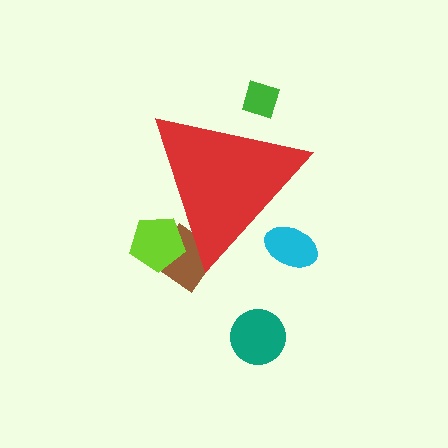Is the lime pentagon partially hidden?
Yes, the lime pentagon is partially hidden behind the red triangle.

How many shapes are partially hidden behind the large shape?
4 shapes are partially hidden.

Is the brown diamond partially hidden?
Yes, the brown diamond is partially hidden behind the red triangle.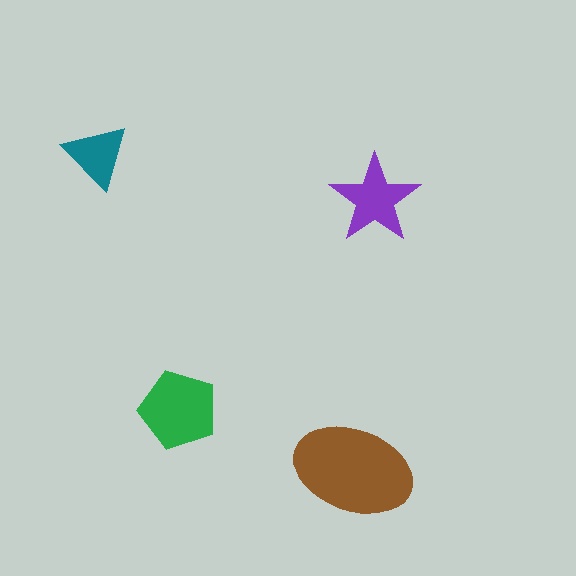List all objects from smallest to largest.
The teal triangle, the purple star, the green pentagon, the brown ellipse.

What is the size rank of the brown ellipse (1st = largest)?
1st.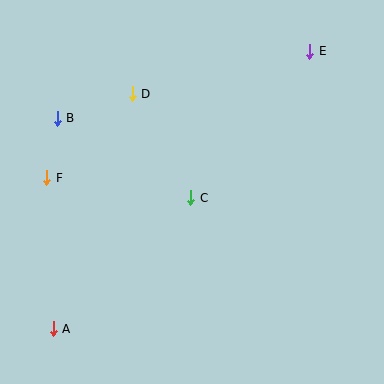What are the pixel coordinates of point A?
Point A is at (53, 329).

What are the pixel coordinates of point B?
Point B is at (57, 118).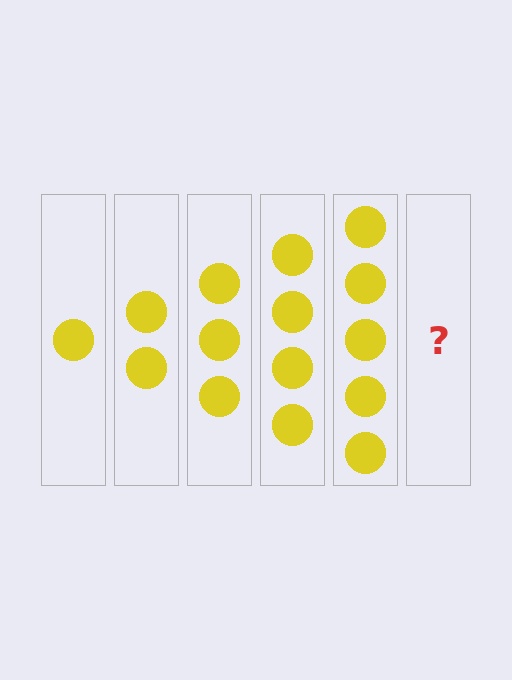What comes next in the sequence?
The next element should be 6 circles.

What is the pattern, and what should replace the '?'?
The pattern is that each step adds one more circle. The '?' should be 6 circles.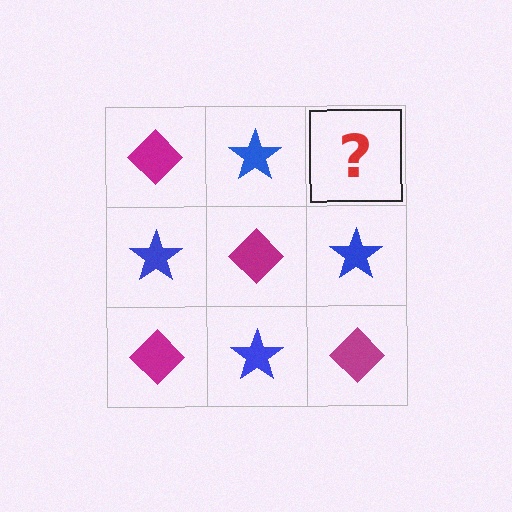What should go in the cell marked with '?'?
The missing cell should contain a magenta diamond.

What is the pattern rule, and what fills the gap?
The rule is that it alternates magenta diamond and blue star in a checkerboard pattern. The gap should be filled with a magenta diamond.